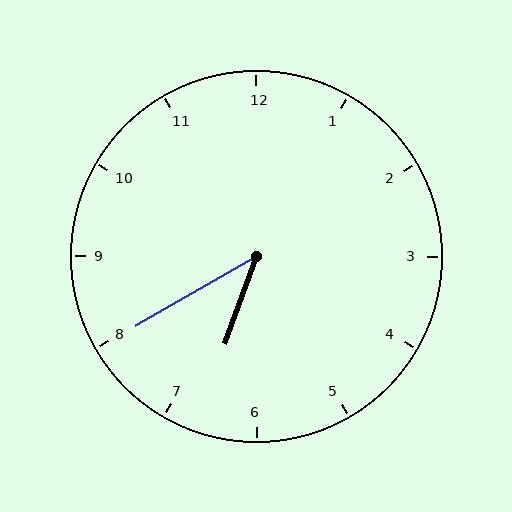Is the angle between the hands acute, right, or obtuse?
It is acute.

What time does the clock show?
6:40.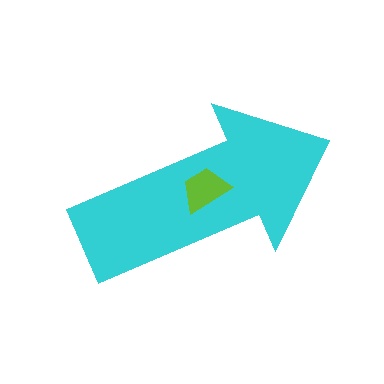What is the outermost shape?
The cyan arrow.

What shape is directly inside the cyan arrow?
The lime trapezoid.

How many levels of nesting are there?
2.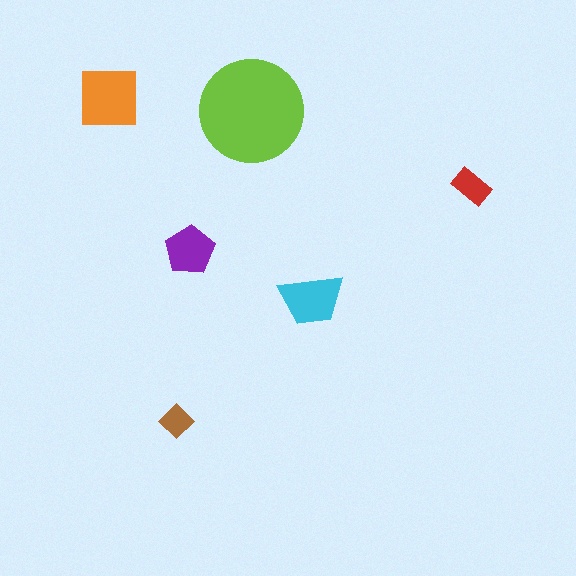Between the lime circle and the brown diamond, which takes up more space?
The lime circle.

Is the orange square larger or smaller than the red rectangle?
Larger.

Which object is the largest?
The lime circle.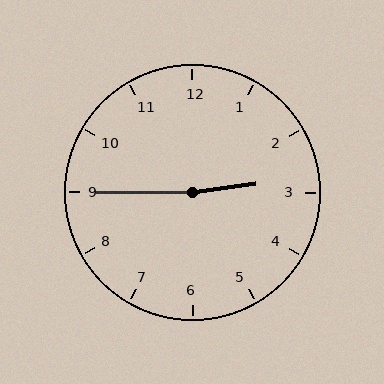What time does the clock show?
2:45.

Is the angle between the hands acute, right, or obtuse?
It is obtuse.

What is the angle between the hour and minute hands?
Approximately 172 degrees.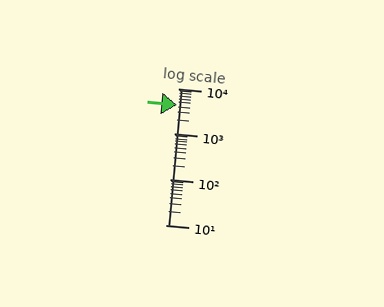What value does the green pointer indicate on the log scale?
The pointer indicates approximately 4300.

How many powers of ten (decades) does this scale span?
The scale spans 3 decades, from 10 to 10000.